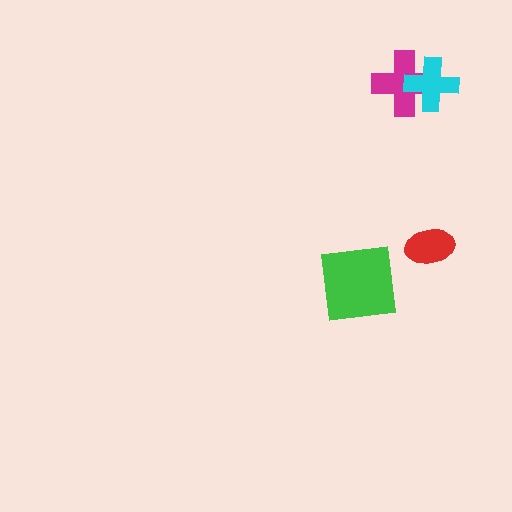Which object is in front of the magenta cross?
The cyan cross is in front of the magenta cross.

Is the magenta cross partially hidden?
Yes, it is partially covered by another shape.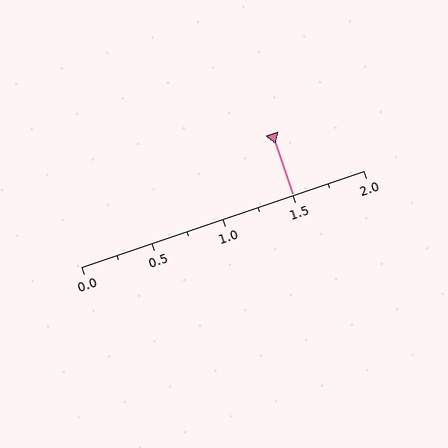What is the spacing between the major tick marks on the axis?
The major ticks are spaced 0.5 apart.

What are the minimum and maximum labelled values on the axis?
The axis runs from 0.0 to 2.0.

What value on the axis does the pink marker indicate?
The marker indicates approximately 1.5.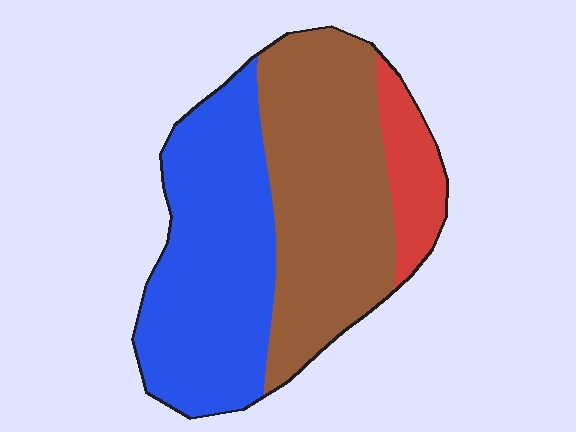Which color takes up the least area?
Red, at roughly 10%.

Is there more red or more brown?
Brown.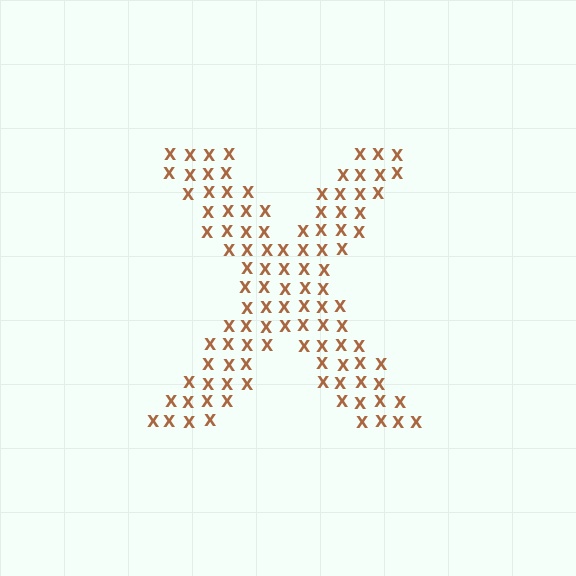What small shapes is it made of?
It is made of small letter X's.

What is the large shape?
The large shape is the letter X.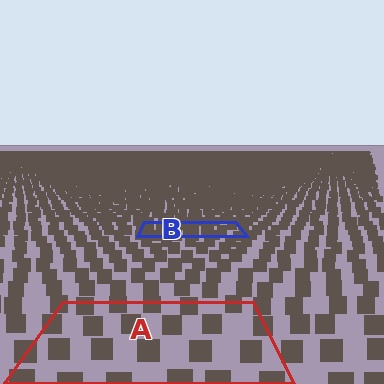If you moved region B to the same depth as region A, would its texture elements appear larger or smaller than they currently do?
They would appear larger. At a closer depth, the same texture elements are projected at a bigger on-screen size.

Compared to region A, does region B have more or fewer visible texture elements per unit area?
Region B has more texture elements per unit area — they are packed more densely because it is farther away.